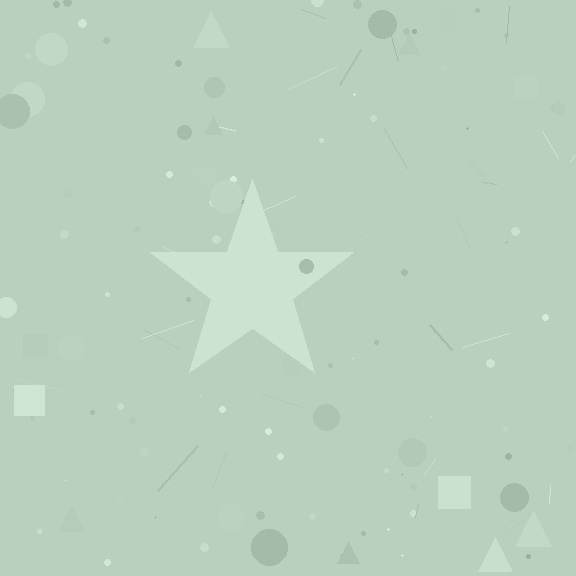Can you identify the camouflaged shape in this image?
The camouflaged shape is a star.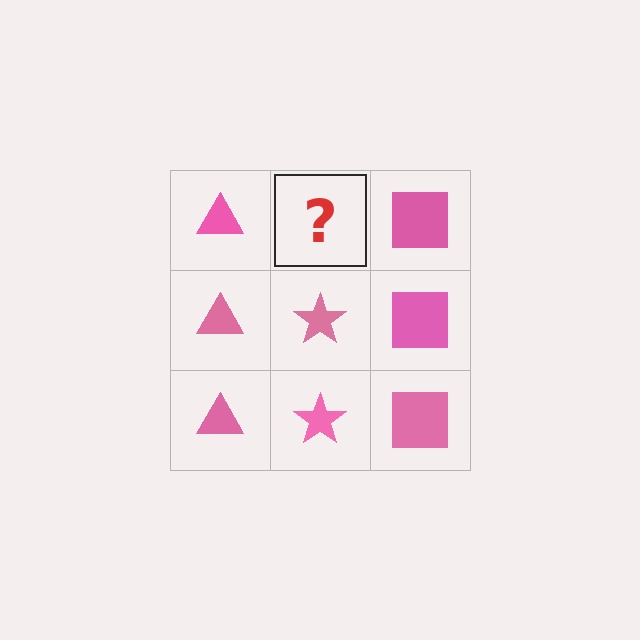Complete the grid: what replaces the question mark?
The question mark should be replaced with a pink star.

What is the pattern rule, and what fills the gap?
The rule is that each column has a consistent shape. The gap should be filled with a pink star.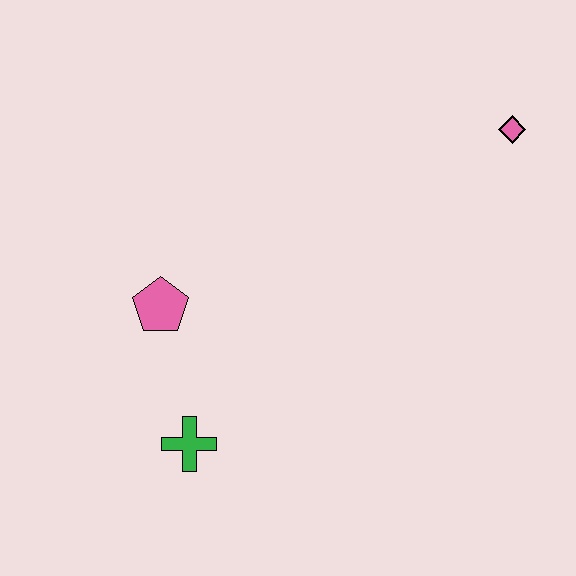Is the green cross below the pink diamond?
Yes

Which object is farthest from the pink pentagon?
The pink diamond is farthest from the pink pentagon.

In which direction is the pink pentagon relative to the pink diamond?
The pink pentagon is to the left of the pink diamond.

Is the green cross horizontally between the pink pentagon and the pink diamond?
Yes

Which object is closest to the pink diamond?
The pink pentagon is closest to the pink diamond.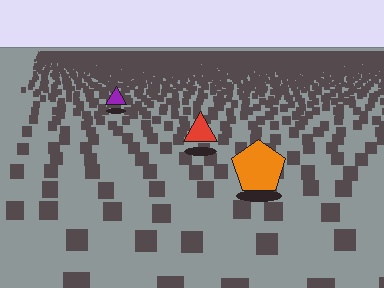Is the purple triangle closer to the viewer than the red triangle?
No. The red triangle is closer — you can tell from the texture gradient: the ground texture is coarser near it.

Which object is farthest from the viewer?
The purple triangle is farthest from the viewer. It appears smaller and the ground texture around it is denser.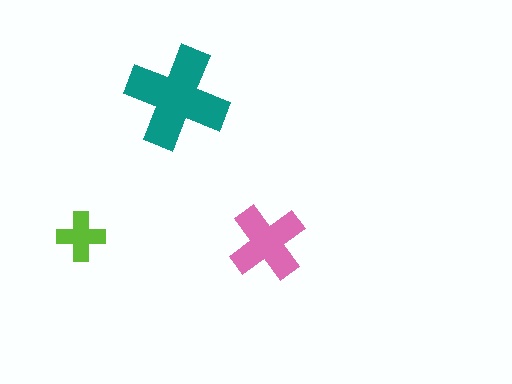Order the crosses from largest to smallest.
the teal one, the pink one, the lime one.